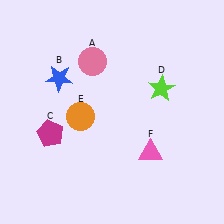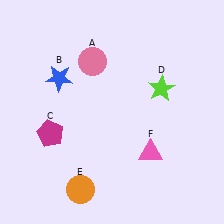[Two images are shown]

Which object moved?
The orange circle (E) moved down.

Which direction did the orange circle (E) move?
The orange circle (E) moved down.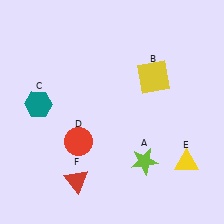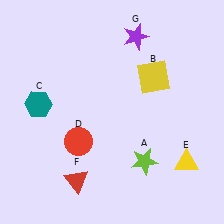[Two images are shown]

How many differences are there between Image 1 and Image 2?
There is 1 difference between the two images.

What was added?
A purple star (G) was added in Image 2.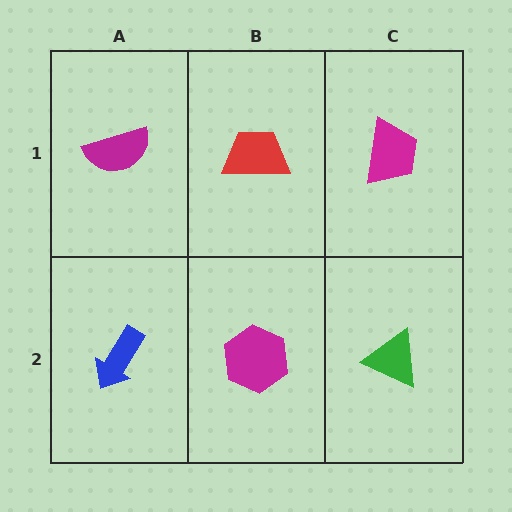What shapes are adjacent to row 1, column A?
A blue arrow (row 2, column A), a red trapezoid (row 1, column B).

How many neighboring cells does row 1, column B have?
3.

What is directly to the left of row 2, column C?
A magenta hexagon.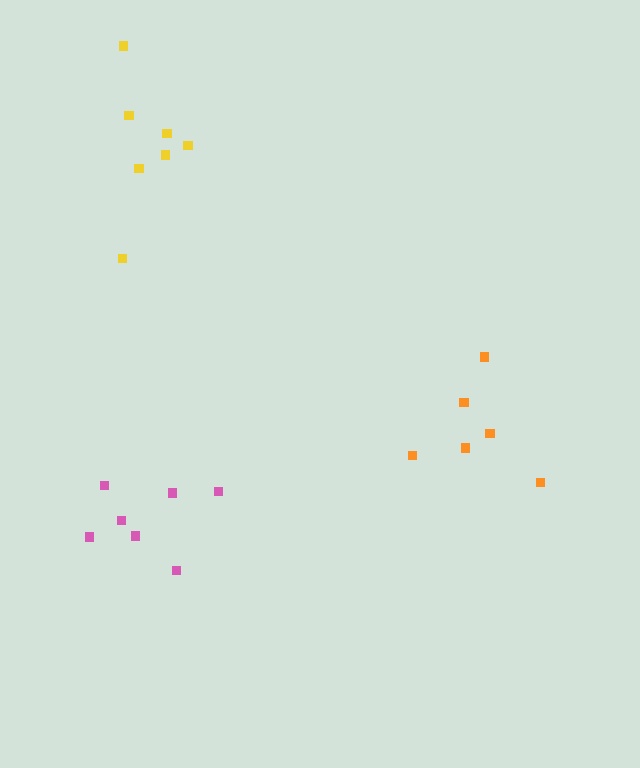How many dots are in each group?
Group 1: 7 dots, Group 2: 7 dots, Group 3: 6 dots (20 total).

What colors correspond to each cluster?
The clusters are colored: yellow, pink, orange.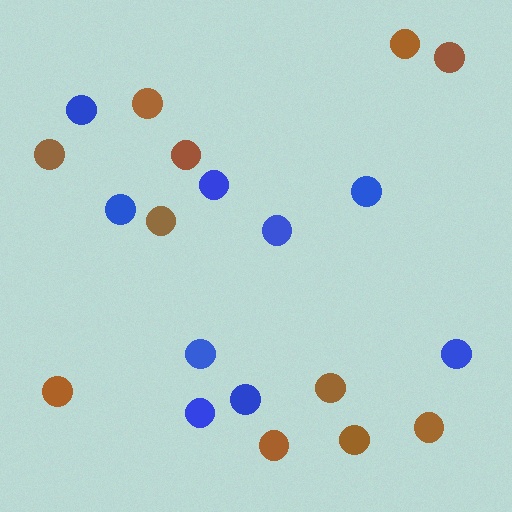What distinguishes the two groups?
There are 2 groups: one group of blue circles (9) and one group of brown circles (11).